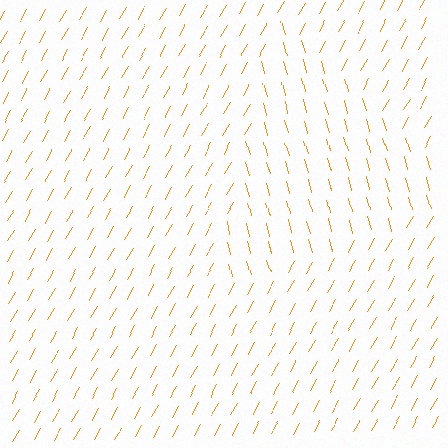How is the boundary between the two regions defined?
The boundary is defined purely by a change in line orientation (approximately 45 degrees difference). All lines are the same color and thickness.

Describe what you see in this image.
The image is filled with small orange line segments. A triangle region in the image has lines oriented differently from the surrounding lines, creating a visible texture boundary.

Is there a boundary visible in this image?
Yes, there is a texture boundary formed by a change in line orientation.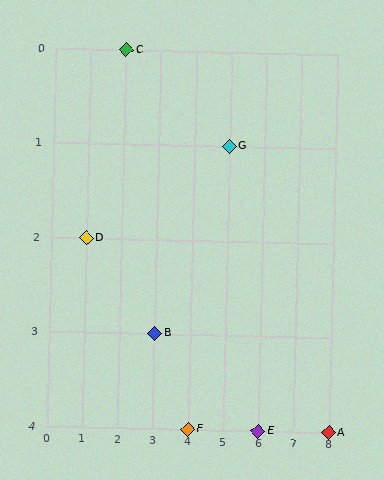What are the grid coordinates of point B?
Point B is at grid coordinates (3, 3).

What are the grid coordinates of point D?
Point D is at grid coordinates (1, 2).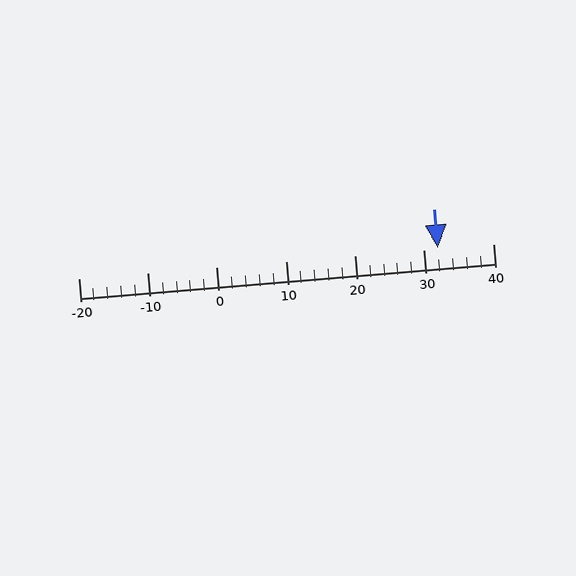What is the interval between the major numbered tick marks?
The major tick marks are spaced 10 units apart.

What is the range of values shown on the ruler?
The ruler shows values from -20 to 40.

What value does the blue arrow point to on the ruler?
The blue arrow points to approximately 32.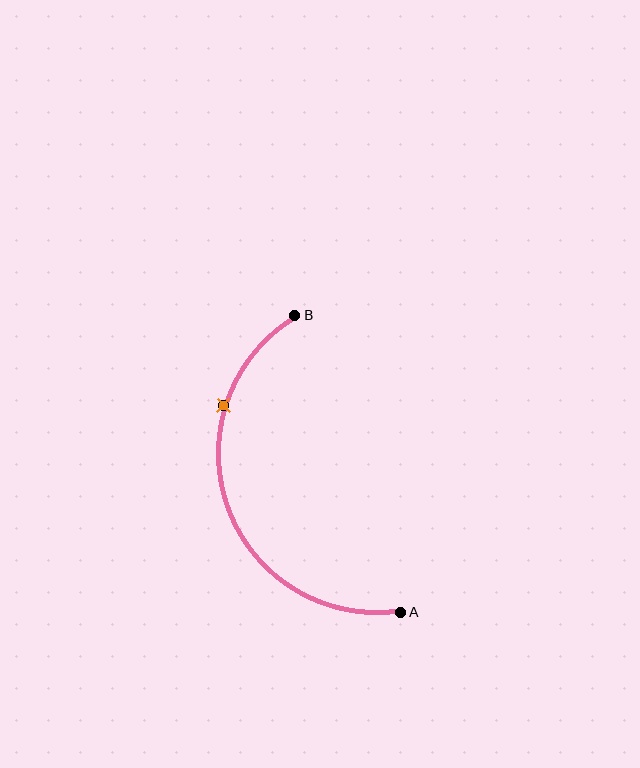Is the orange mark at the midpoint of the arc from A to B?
No. The orange mark lies on the arc but is closer to endpoint B. The arc midpoint would be at the point on the curve equidistant along the arc from both A and B.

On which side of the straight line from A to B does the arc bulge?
The arc bulges to the left of the straight line connecting A and B.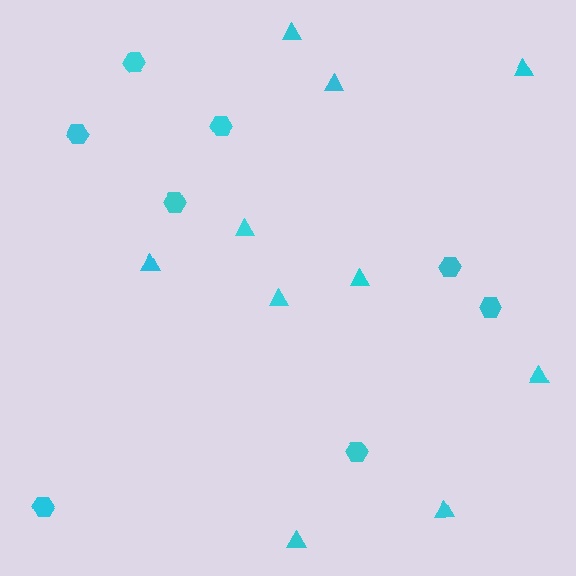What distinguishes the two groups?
There are 2 groups: one group of triangles (10) and one group of hexagons (8).